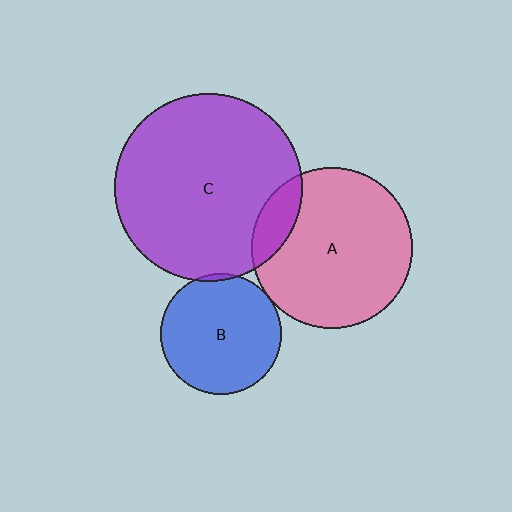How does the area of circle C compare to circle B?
Approximately 2.4 times.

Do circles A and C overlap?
Yes.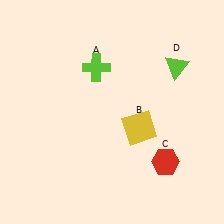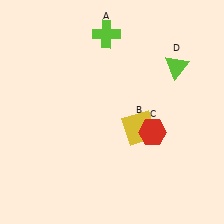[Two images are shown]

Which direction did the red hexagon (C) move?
The red hexagon (C) moved up.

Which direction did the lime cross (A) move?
The lime cross (A) moved up.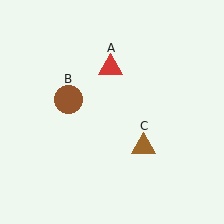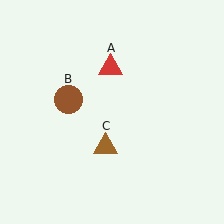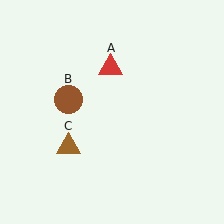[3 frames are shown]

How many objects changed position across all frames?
1 object changed position: brown triangle (object C).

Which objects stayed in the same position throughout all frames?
Red triangle (object A) and brown circle (object B) remained stationary.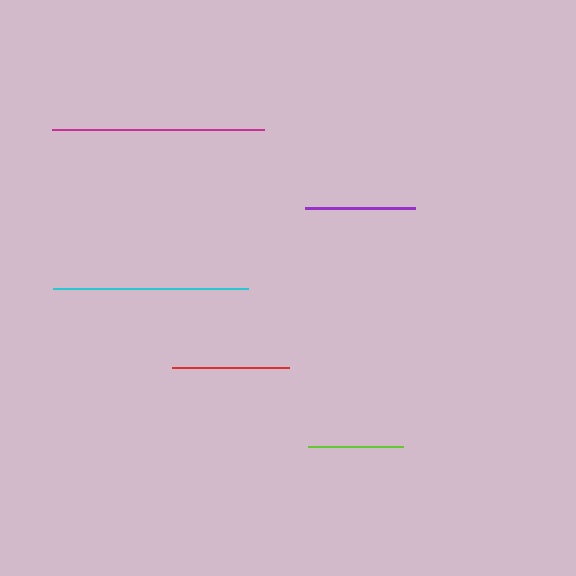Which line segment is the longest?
The magenta line is the longest at approximately 212 pixels.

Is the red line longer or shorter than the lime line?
The red line is longer than the lime line.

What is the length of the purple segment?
The purple segment is approximately 111 pixels long.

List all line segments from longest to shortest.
From longest to shortest: magenta, cyan, red, purple, lime.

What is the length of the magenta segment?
The magenta segment is approximately 212 pixels long.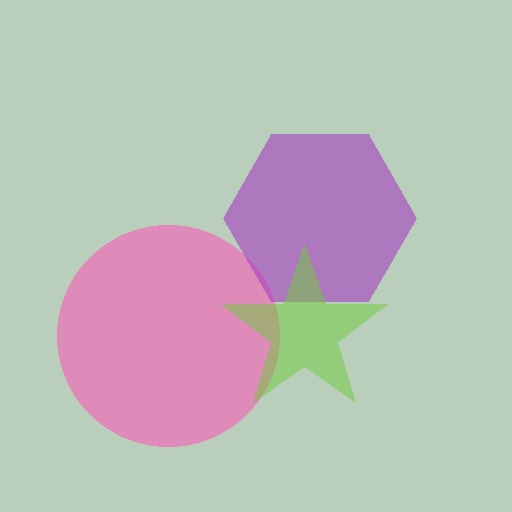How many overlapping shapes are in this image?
There are 3 overlapping shapes in the image.